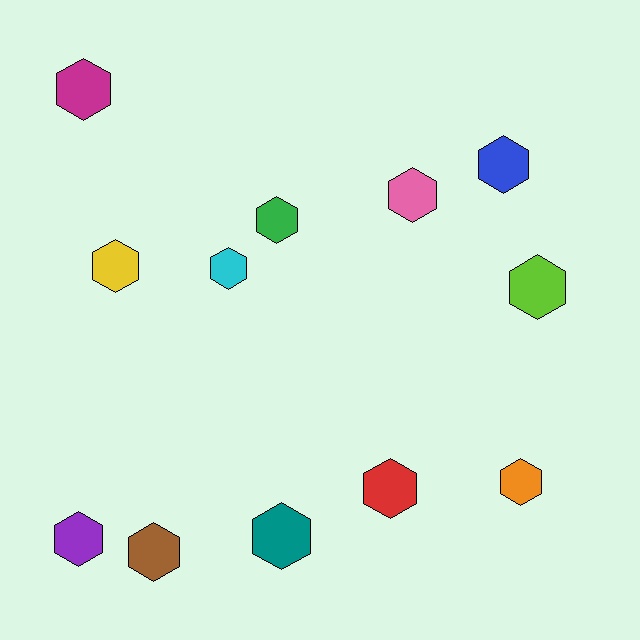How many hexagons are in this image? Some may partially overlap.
There are 12 hexagons.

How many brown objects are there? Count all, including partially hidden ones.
There is 1 brown object.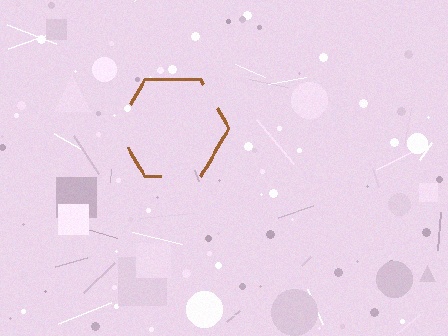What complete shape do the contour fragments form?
The contour fragments form a hexagon.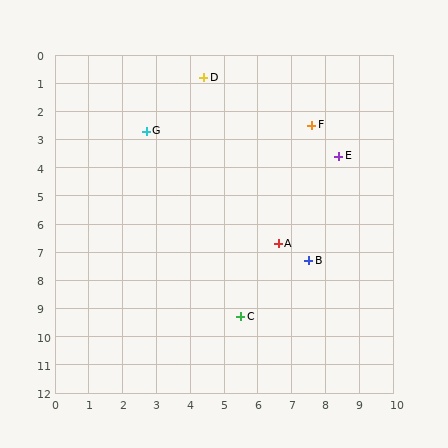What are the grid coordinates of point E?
Point E is at approximately (8.4, 3.6).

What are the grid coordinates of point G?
Point G is at approximately (2.7, 2.7).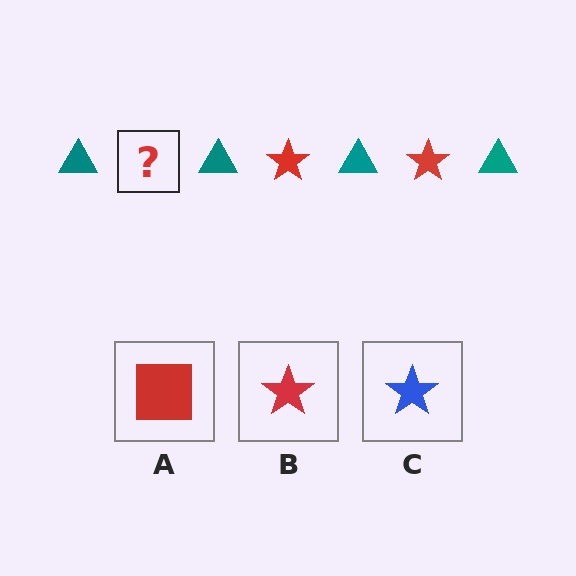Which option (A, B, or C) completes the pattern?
B.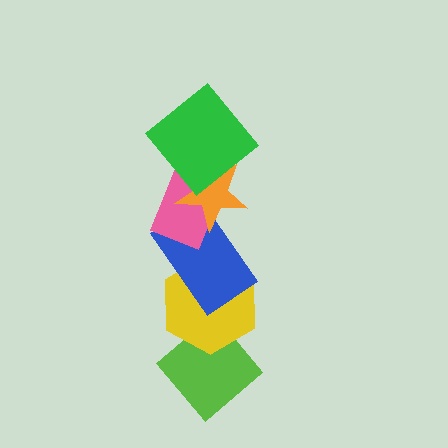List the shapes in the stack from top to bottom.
From top to bottom: the green diamond, the orange star, the pink rectangle, the blue rectangle, the yellow hexagon, the lime diamond.